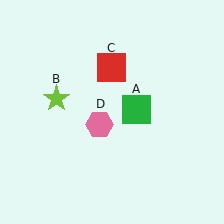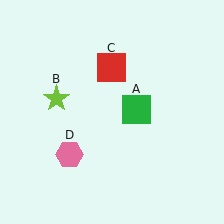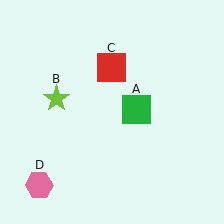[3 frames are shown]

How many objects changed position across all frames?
1 object changed position: pink hexagon (object D).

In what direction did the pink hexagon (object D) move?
The pink hexagon (object D) moved down and to the left.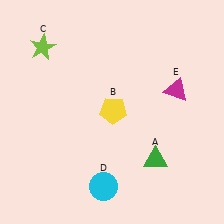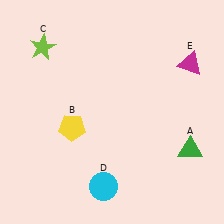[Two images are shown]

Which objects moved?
The objects that moved are: the green triangle (A), the yellow pentagon (B), the magenta triangle (E).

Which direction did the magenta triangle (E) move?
The magenta triangle (E) moved up.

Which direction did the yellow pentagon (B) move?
The yellow pentagon (B) moved left.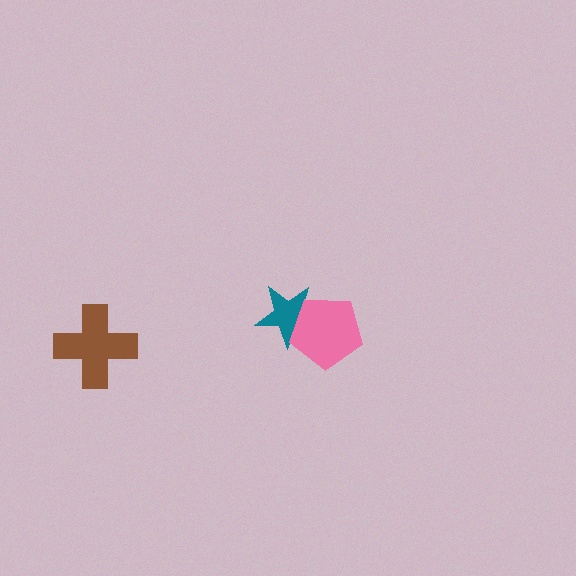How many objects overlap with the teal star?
1 object overlaps with the teal star.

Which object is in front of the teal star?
The pink pentagon is in front of the teal star.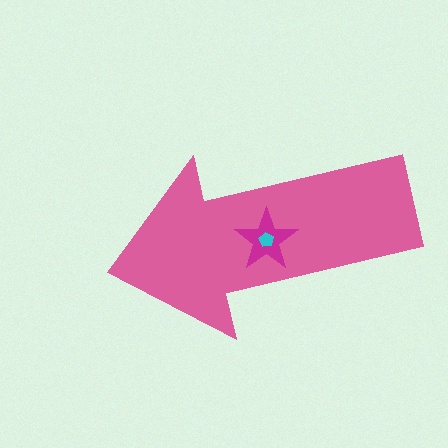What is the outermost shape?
The pink arrow.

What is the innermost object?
The cyan pentagon.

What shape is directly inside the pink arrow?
The magenta star.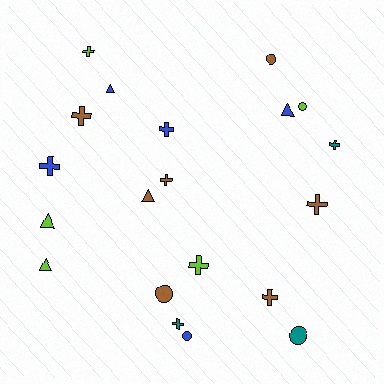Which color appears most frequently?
Brown, with 7 objects.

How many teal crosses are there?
There are 2 teal crosses.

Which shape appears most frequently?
Cross, with 10 objects.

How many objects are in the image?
There are 20 objects.